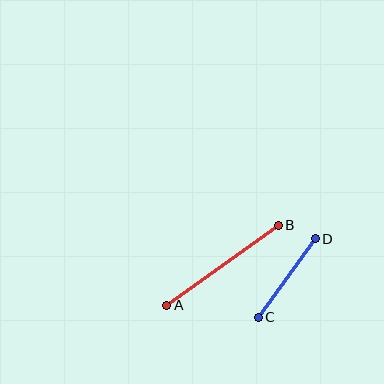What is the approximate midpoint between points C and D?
The midpoint is at approximately (287, 278) pixels.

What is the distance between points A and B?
The distance is approximately 137 pixels.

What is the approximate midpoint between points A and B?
The midpoint is at approximately (222, 265) pixels.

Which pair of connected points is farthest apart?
Points A and B are farthest apart.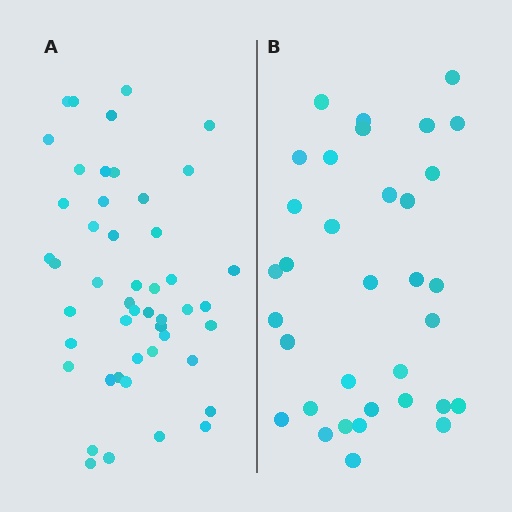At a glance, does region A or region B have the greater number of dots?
Region A (the left region) has more dots.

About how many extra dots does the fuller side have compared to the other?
Region A has approximately 15 more dots than region B.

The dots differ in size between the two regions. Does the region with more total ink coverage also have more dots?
No. Region B has more total ink coverage because its dots are larger, but region A actually contains more individual dots. Total area can be misleading — the number of items is what matters here.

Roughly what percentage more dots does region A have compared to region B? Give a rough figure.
About 40% more.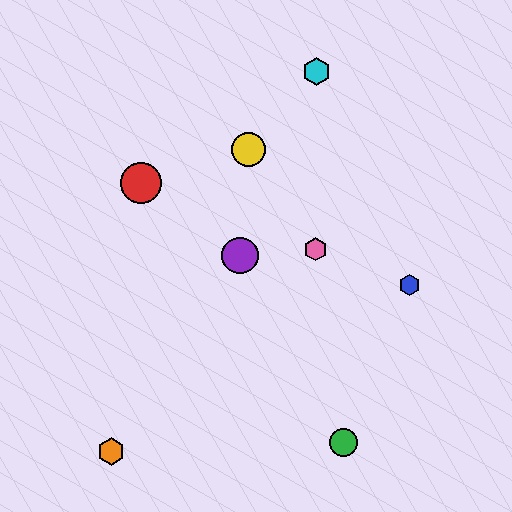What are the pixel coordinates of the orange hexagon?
The orange hexagon is at (111, 451).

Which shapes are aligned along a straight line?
The red circle, the blue hexagon, the pink hexagon are aligned along a straight line.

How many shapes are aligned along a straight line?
3 shapes (the red circle, the blue hexagon, the pink hexagon) are aligned along a straight line.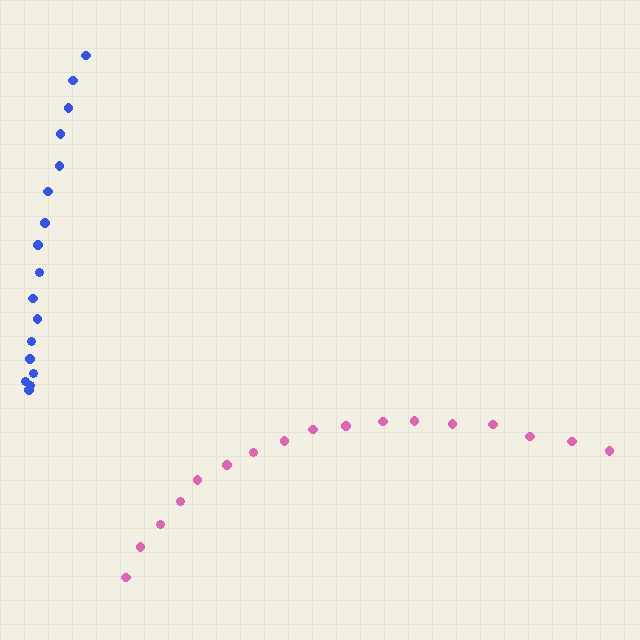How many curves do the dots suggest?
There are 2 distinct paths.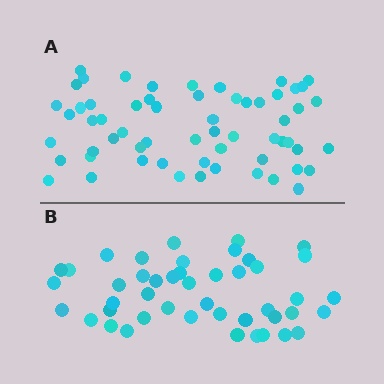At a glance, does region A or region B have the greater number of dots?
Region A (the top region) has more dots.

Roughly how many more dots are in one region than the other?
Region A has approximately 15 more dots than region B.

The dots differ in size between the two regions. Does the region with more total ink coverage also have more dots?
No. Region B has more total ink coverage because its dots are larger, but region A actually contains more individual dots. Total area can be misleading — the number of items is what matters here.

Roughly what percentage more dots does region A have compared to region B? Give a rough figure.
About 35% more.